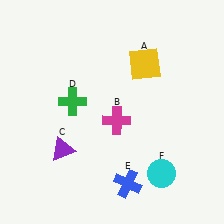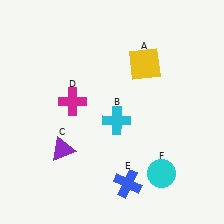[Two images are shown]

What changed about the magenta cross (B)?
In Image 1, B is magenta. In Image 2, it changed to cyan.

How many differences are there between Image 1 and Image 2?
There are 2 differences between the two images.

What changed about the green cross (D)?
In Image 1, D is green. In Image 2, it changed to magenta.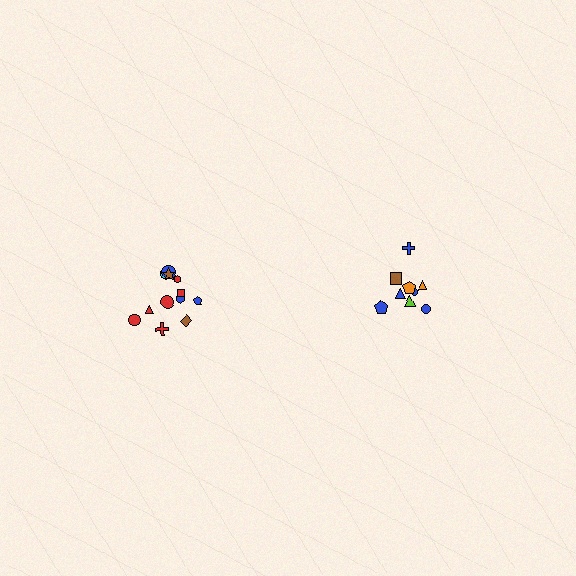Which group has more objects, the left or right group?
The left group.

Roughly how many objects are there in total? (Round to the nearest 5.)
Roughly 20 objects in total.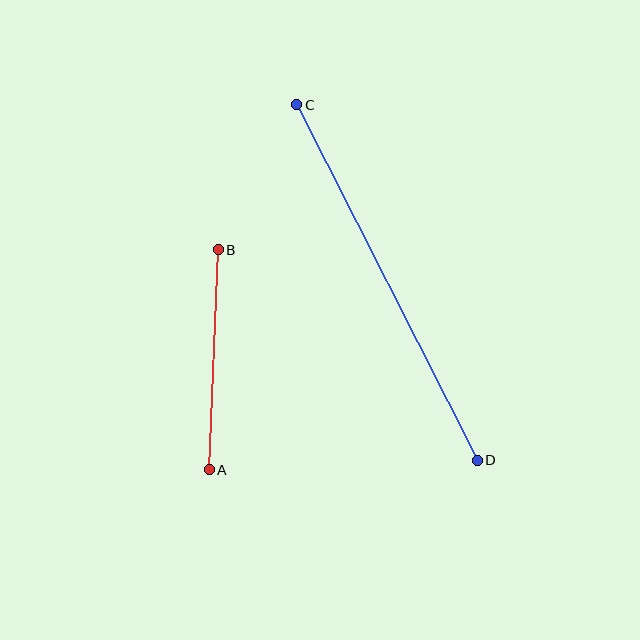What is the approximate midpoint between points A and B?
The midpoint is at approximately (214, 360) pixels.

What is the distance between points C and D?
The distance is approximately 399 pixels.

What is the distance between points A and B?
The distance is approximately 220 pixels.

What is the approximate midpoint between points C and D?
The midpoint is at approximately (387, 282) pixels.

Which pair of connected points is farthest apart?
Points C and D are farthest apart.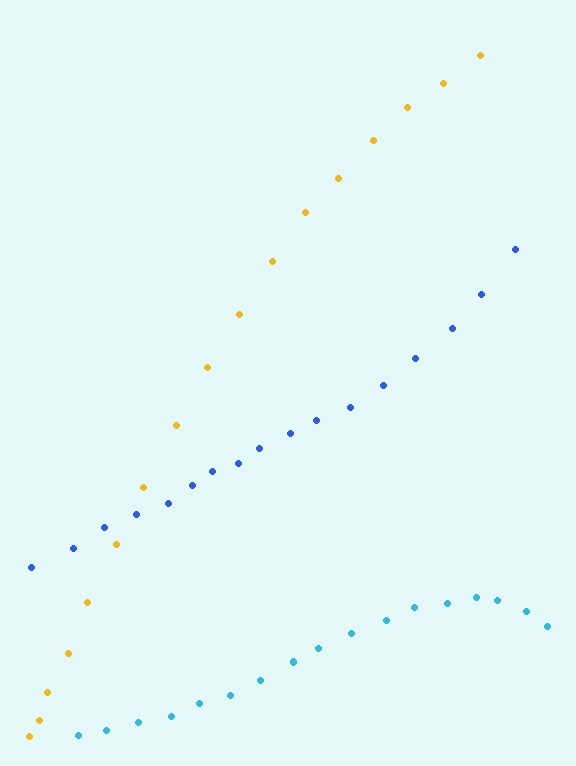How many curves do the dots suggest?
There are 3 distinct paths.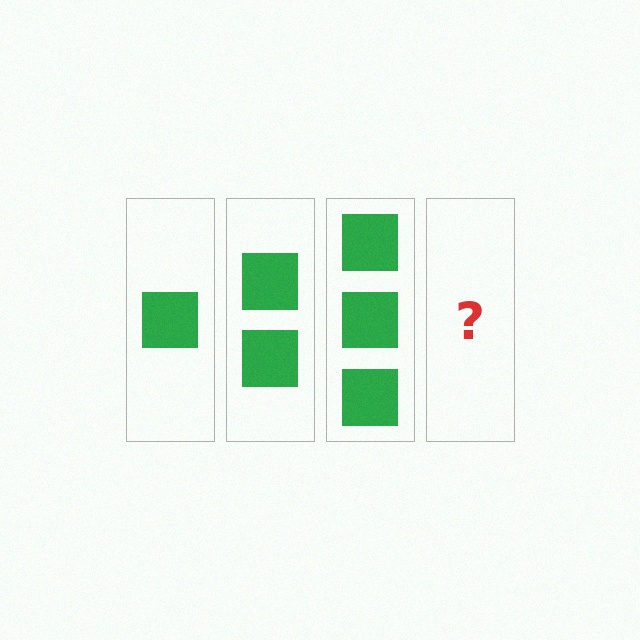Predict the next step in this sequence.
The next step is 4 squares.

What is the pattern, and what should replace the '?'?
The pattern is that each step adds one more square. The '?' should be 4 squares.